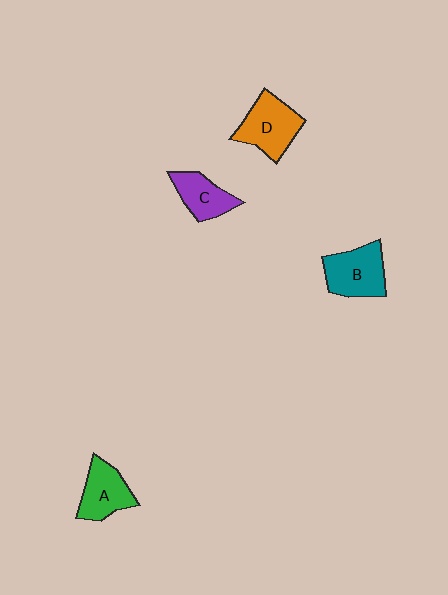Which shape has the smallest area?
Shape C (purple).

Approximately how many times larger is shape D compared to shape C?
Approximately 1.4 times.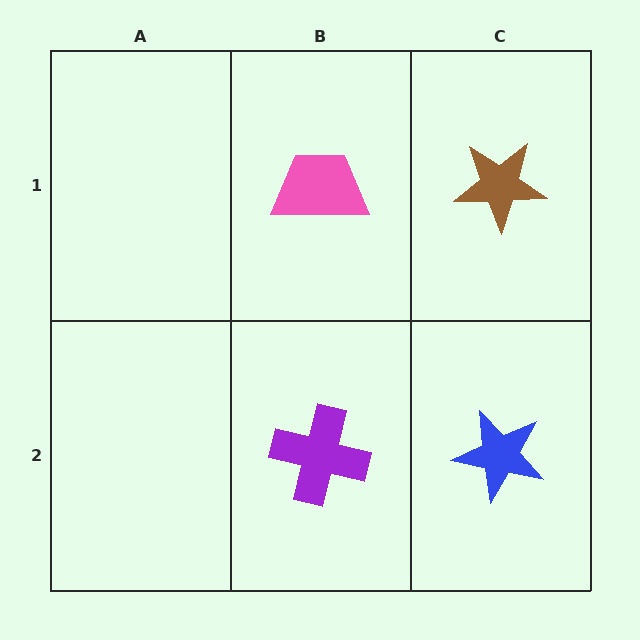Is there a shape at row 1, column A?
No, that cell is empty.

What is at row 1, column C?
A brown star.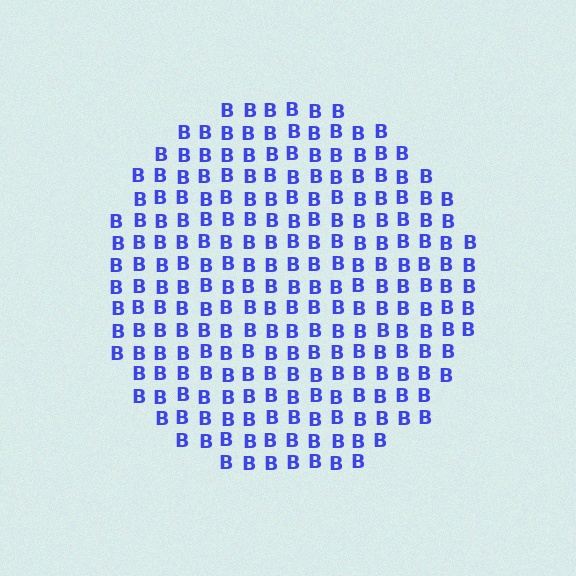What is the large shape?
The large shape is a circle.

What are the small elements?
The small elements are letter B's.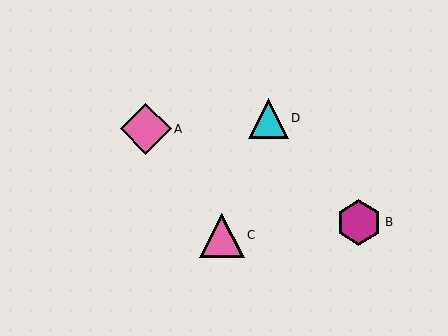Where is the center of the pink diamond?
The center of the pink diamond is at (146, 129).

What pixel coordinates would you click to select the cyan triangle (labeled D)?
Click at (268, 118) to select the cyan triangle D.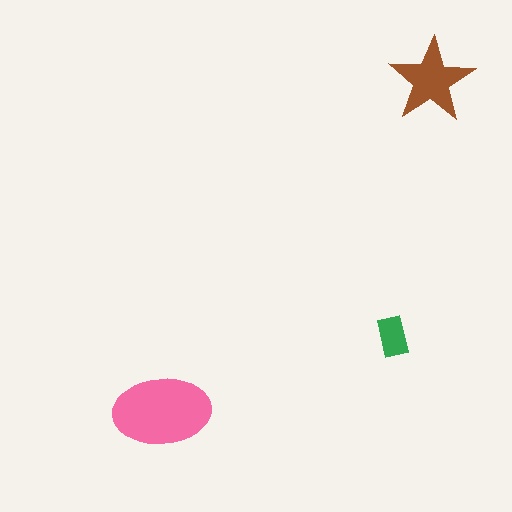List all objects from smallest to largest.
The green rectangle, the brown star, the pink ellipse.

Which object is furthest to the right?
The brown star is rightmost.